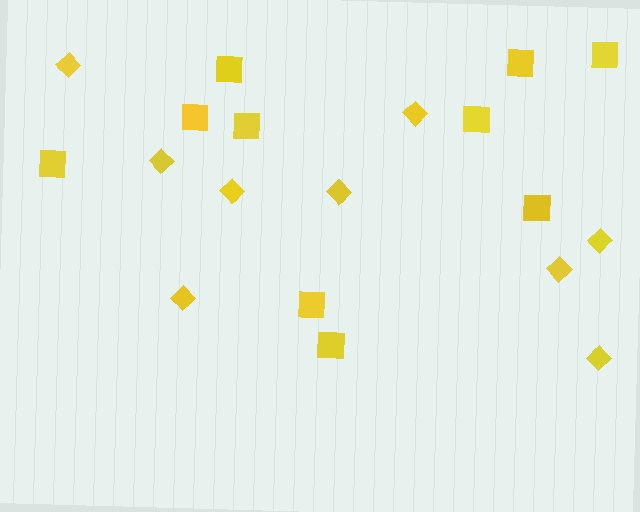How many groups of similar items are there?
There are 2 groups: one group of diamonds (9) and one group of squares (10).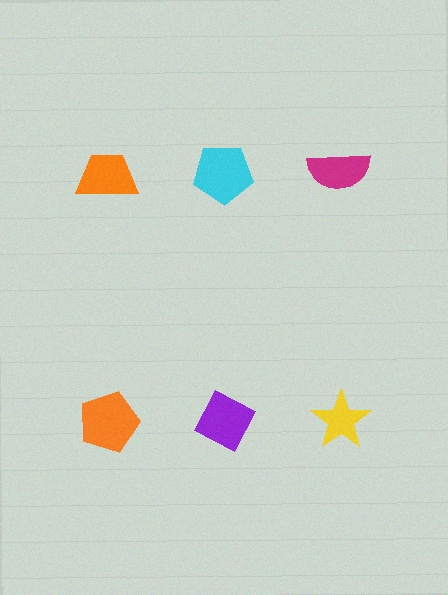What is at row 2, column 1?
An orange pentagon.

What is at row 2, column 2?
A purple diamond.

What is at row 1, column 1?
An orange trapezoid.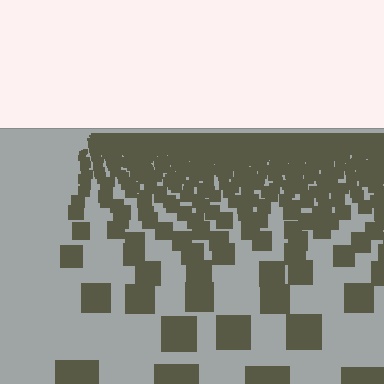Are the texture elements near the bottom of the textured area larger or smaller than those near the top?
Larger. Near the bottom, elements are closer to the viewer and appear at a bigger on-screen size.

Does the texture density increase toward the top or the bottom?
Density increases toward the top.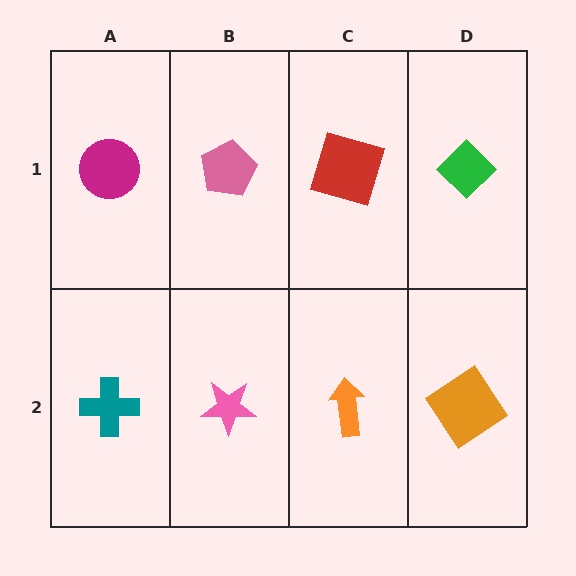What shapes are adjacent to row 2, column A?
A magenta circle (row 1, column A), a pink star (row 2, column B).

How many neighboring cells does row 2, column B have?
3.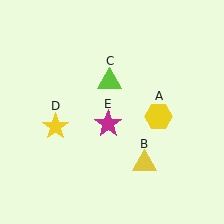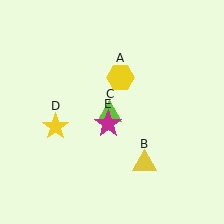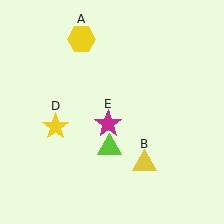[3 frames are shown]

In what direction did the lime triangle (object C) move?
The lime triangle (object C) moved down.